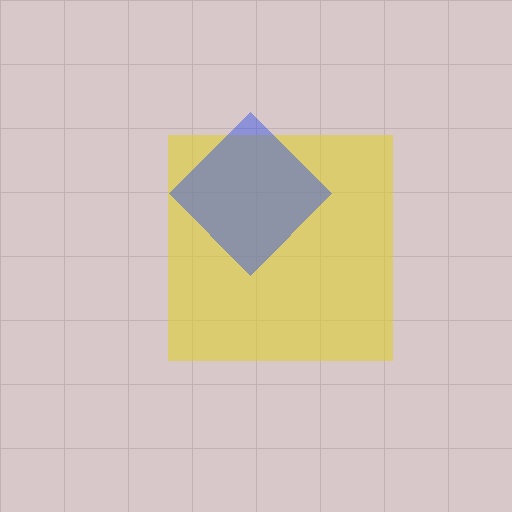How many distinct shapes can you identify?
There are 2 distinct shapes: a yellow square, a blue diamond.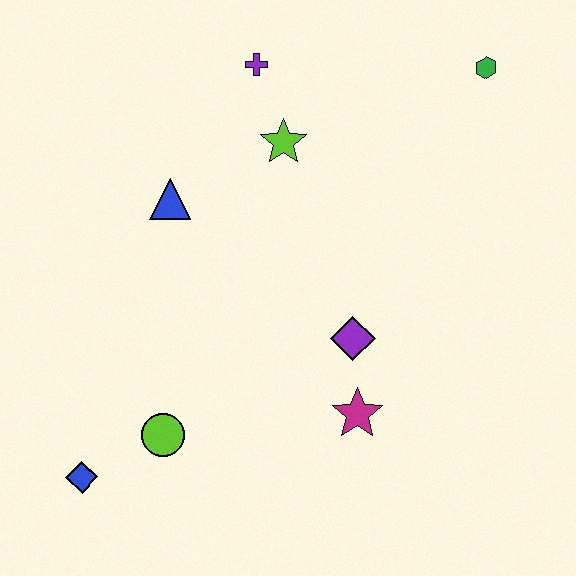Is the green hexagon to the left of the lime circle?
No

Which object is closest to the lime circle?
The blue diamond is closest to the lime circle.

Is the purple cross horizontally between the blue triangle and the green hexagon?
Yes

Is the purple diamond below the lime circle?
No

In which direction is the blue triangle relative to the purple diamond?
The blue triangle is to the left of the purple diamond.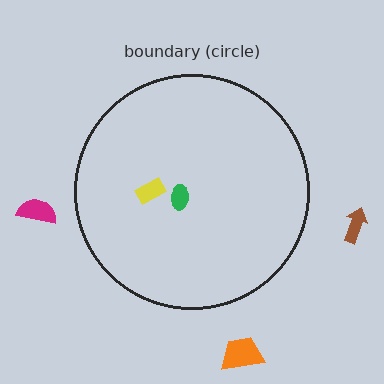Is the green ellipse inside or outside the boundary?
Inside.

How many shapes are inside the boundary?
2 inside, 3 outside.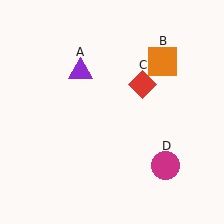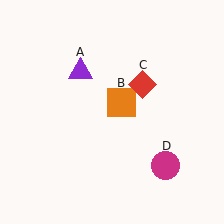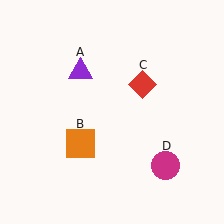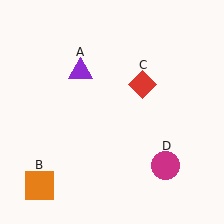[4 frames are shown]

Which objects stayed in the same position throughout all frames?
Purple triangle (object A) and red diamond (object C) and magenta circle (object D) remained stationary.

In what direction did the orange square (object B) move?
The orange square (object B) moved down and to the left.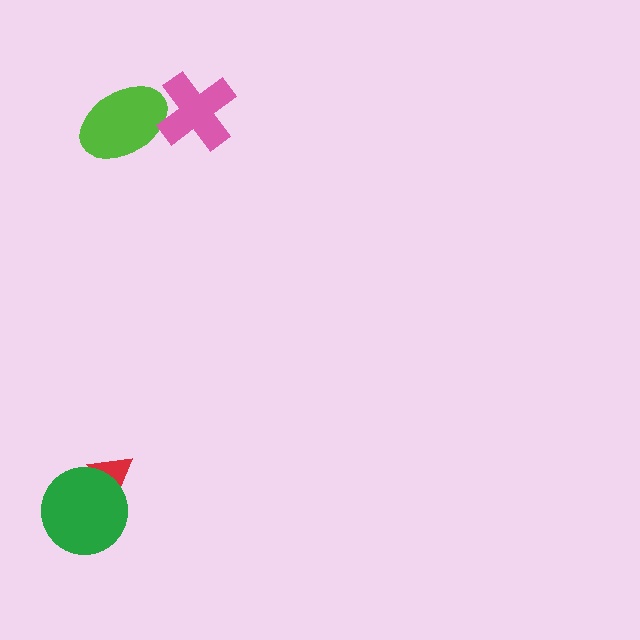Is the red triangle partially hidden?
Yes, it is partially covered by another shape.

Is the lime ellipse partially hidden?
Yes, it is partially covered by another shape.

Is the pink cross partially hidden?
No, no other shape covers it.